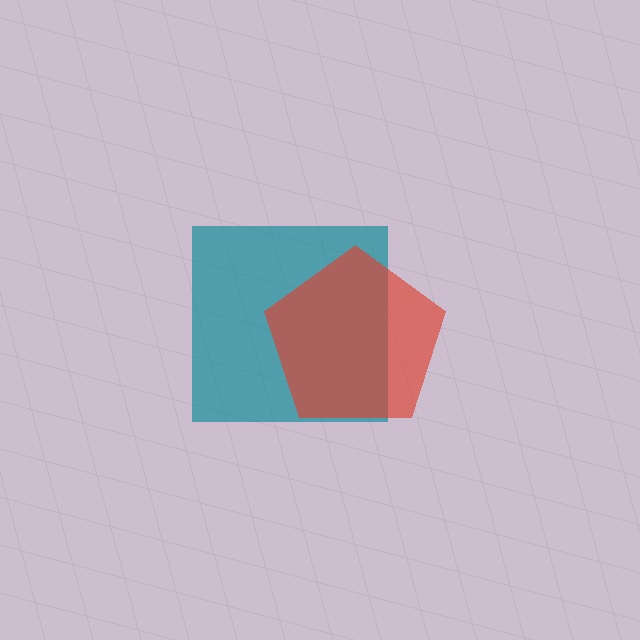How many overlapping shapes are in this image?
There are 2 overlapping shapes in the image.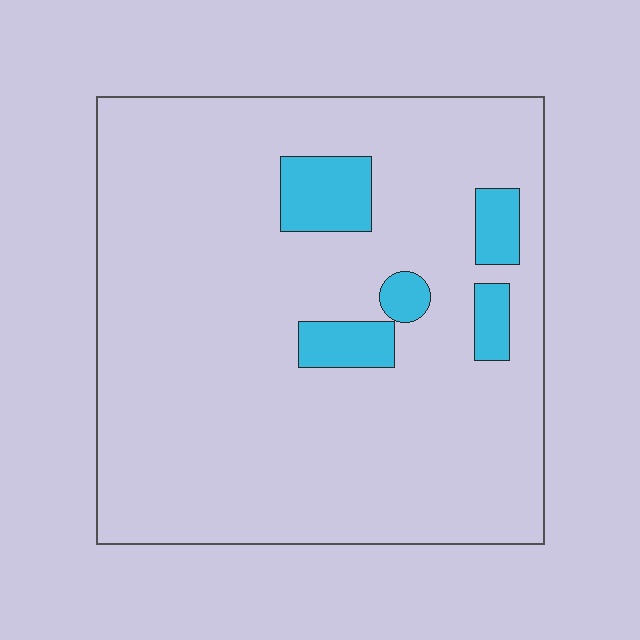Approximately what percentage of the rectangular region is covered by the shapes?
Approximately 10%.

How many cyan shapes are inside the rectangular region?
5.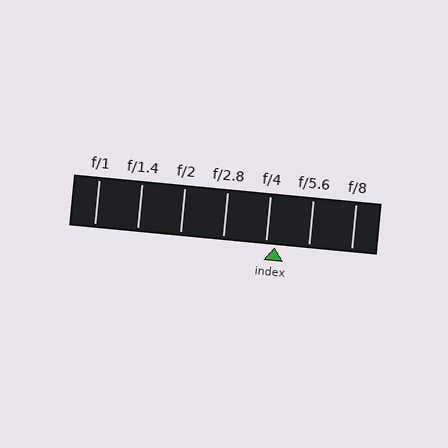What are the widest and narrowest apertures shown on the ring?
The widest aperture shown is f/1 and the narrowest is f/8.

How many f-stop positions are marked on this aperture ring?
There are 7 f-stop positions marked.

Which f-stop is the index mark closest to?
The index mark is closest to f/4.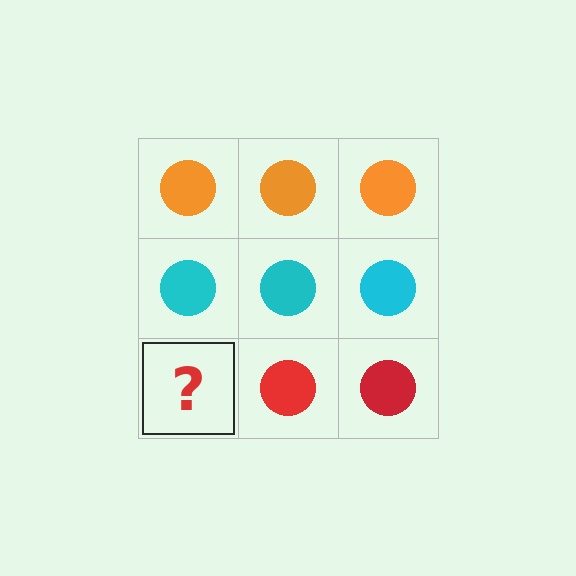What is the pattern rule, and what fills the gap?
The rule is that each row has a consistent color. The gap should be filled with a red circle.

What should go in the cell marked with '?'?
The missing cell should contain a red circle.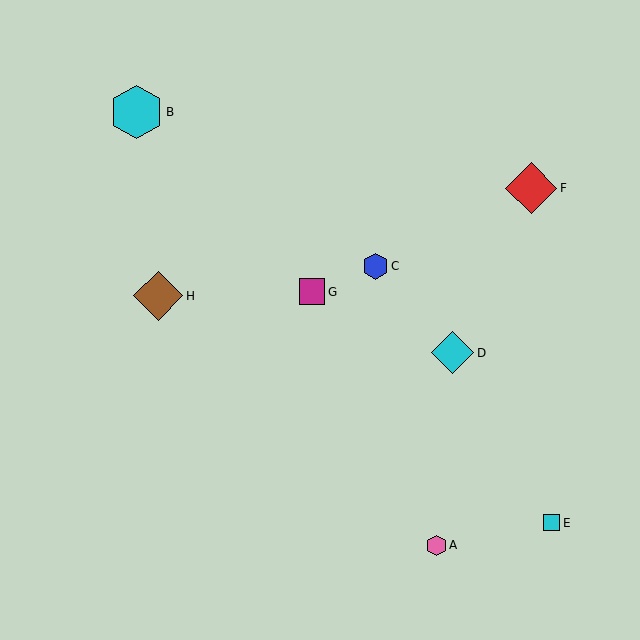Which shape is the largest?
The cyan hexagon (labeled B) is the largest.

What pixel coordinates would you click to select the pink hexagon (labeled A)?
Click at (436, 545) to select the pink hexagon A.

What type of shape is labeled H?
Shape H is a brown diamond.